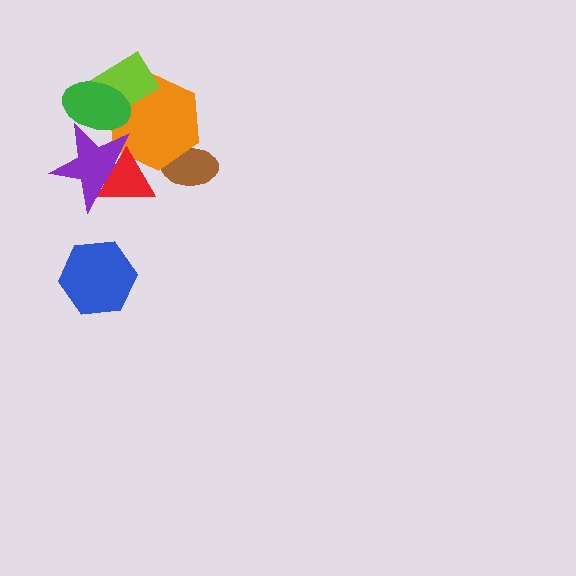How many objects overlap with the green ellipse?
3 objects overlap with the green ellipse.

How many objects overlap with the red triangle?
2 objects overlap with the red triangle.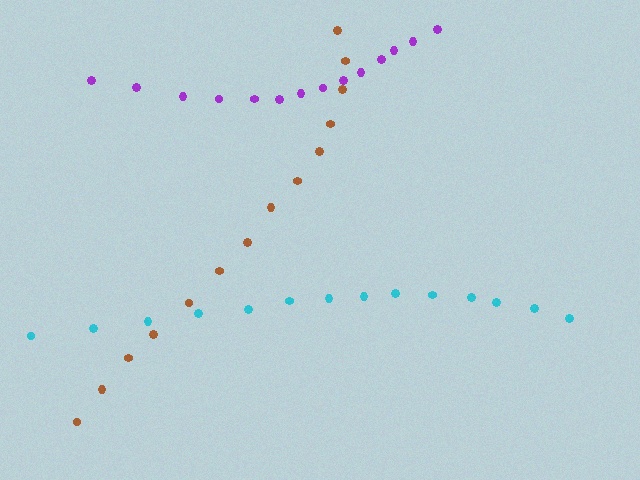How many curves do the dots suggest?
There are 3 distinct paths.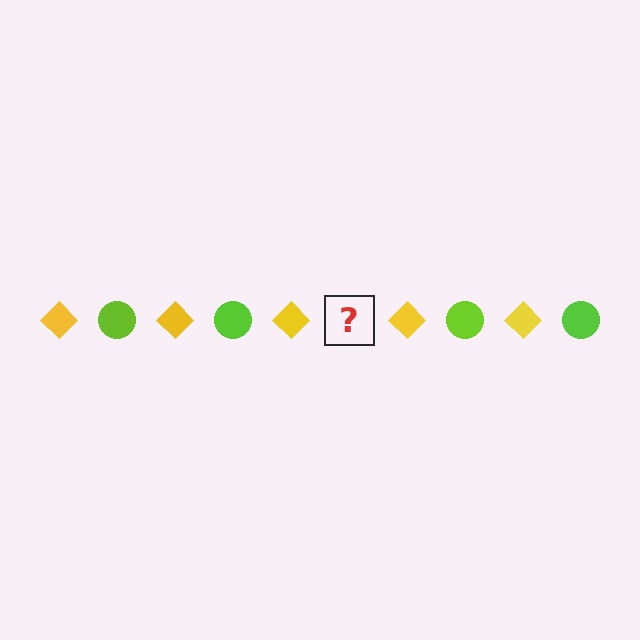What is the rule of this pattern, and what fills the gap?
The rule is that the pattern alternates between yellow diamond and lime circle. The gap should be filled with a lime circle.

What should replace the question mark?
The question mark should be replaced with a lime circle.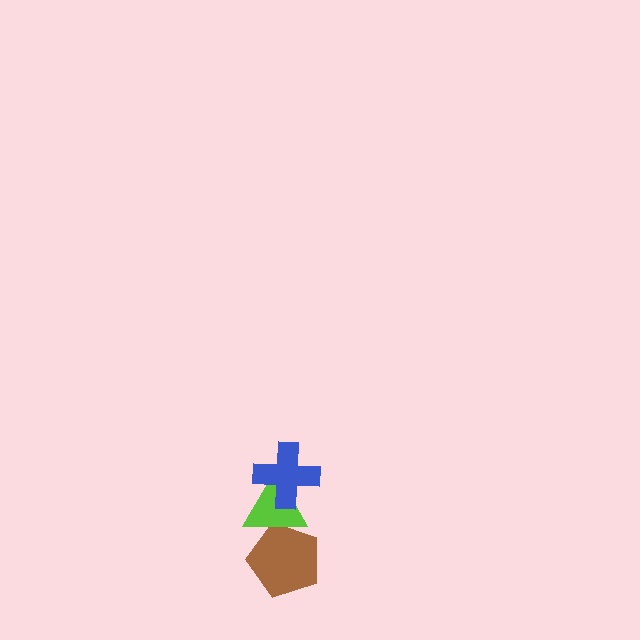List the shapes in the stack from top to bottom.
From top to bottom: the blue cross, the lime triangle, the brown pentagon.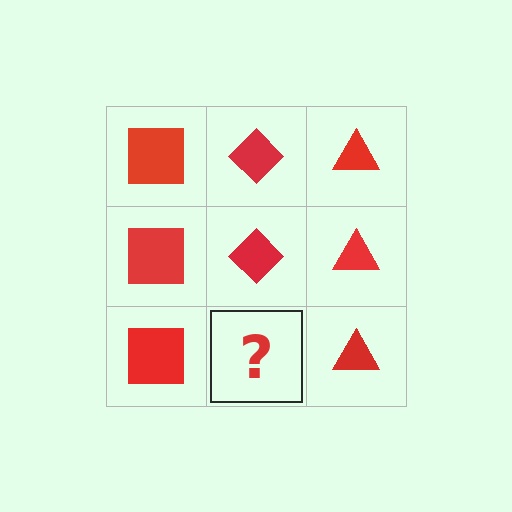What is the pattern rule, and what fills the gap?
The rule is that each column has a consistent shape. The gap should be filled with a red diamond.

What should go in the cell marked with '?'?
The missing cell should contain a red diamond.